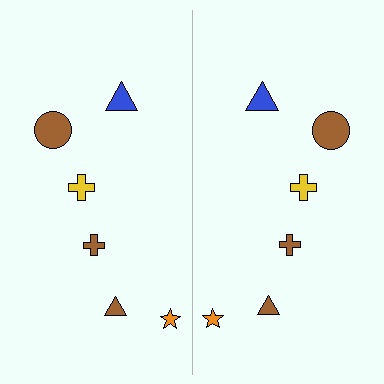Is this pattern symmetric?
Yes, this pattern has bilateral (reflection) symmetry.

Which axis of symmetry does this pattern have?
The pattern has a vertical axis of symmetry running through the center of the image.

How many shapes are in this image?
There are 12 shapes in this image.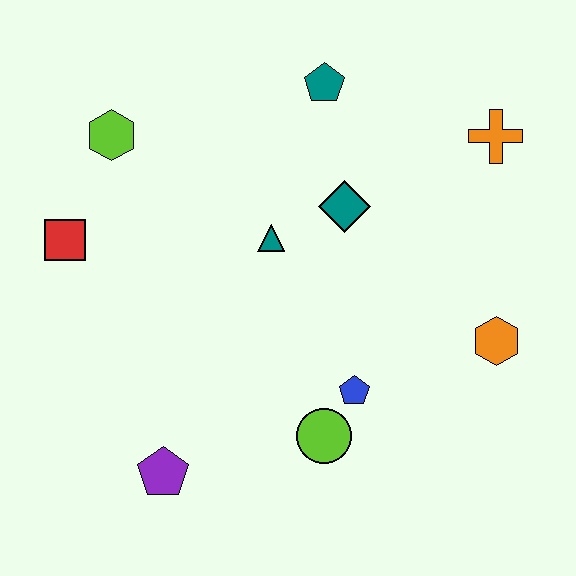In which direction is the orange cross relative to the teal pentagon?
The orange cross is to the right of the teal pentagon.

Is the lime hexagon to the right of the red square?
Yes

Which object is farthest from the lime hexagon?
The orange hexagon is farthest from the lime hexagon.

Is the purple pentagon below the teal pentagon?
Yes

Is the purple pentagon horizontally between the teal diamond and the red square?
Yes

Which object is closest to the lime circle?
The blue pentagon is closest to the lime circle.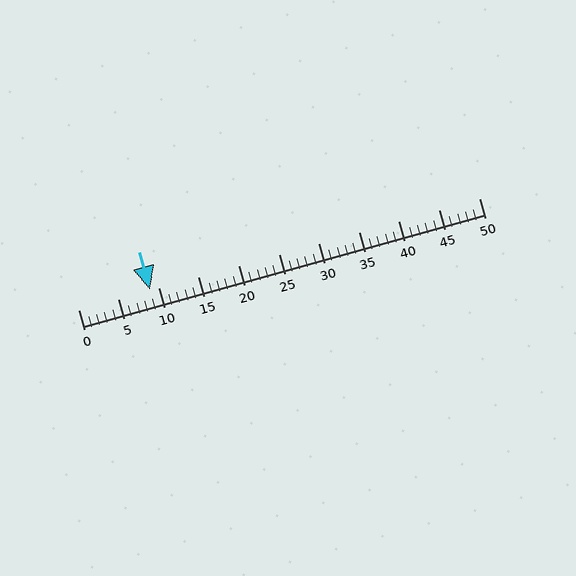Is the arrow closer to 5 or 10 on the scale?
The arrow is closer to 10.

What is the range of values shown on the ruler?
The ruler shows values from 0 to 50.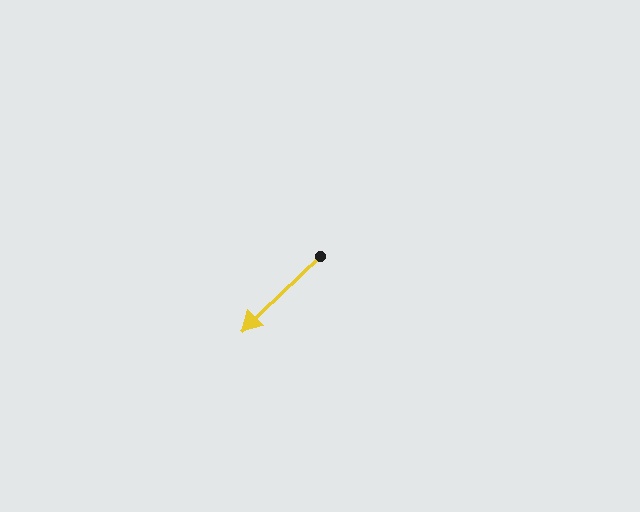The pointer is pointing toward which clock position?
Roughly 8 o'clock.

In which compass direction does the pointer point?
Southwest.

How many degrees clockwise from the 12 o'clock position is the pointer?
Approximately 226 degrees.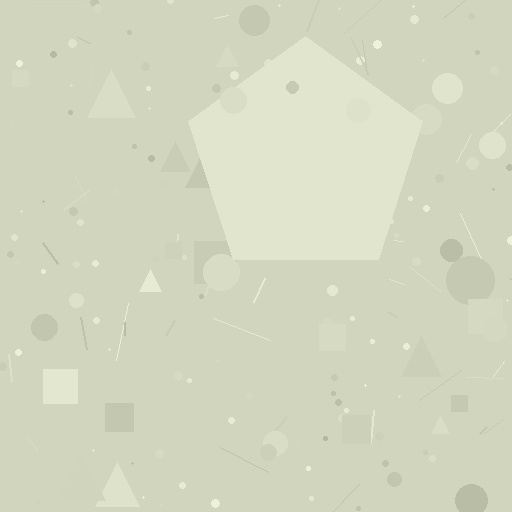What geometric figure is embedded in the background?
A pentagon is embedded in the background.